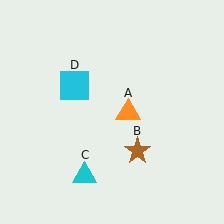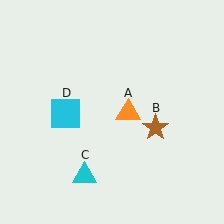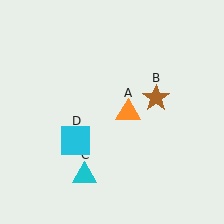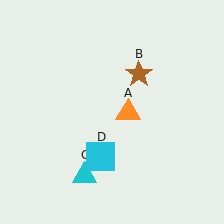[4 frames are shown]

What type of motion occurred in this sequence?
The brown star (object B), cyan square (object D) rotated counterclockwise around the center of the scene.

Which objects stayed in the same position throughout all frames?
Orange triangle (object A) and cyan triangle (object C) remained stationary.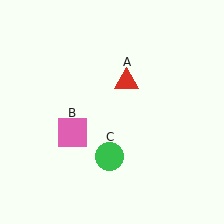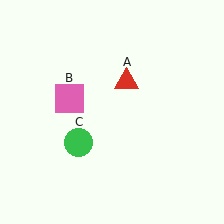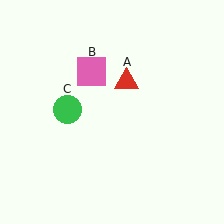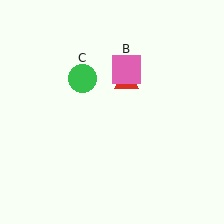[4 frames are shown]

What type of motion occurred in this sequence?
The pink square (object B), green circle (object C) rotated clockwise around the center of the scene.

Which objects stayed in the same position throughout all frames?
Red triangle (object A) remained stationary.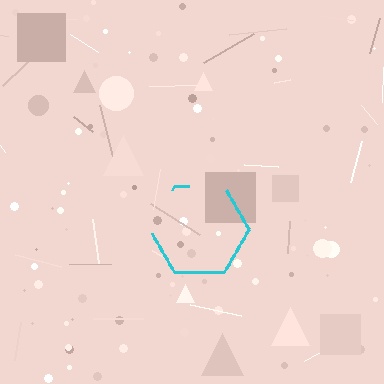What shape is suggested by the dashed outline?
The dashed outline suggests a hexagon.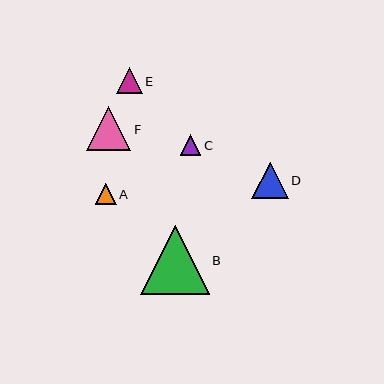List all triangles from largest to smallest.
From largest to smallest: B, F, D, E, C, A.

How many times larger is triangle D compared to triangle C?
Triangle D is approximately 1.8 times the size of triangle C.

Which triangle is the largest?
Triangle B is the largest with a size of approximately 69 pixels.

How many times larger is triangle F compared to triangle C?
Triangle F is approximately 2.1 times the size of triangle C.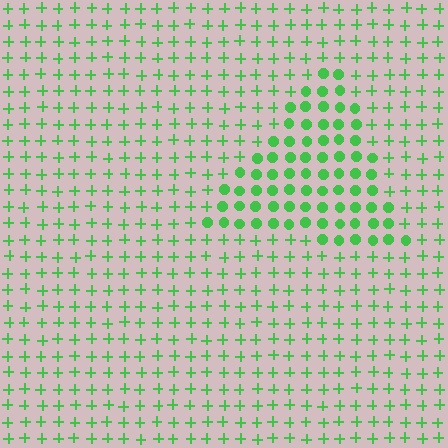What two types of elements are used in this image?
The image uses circles inside the triangle region and plus signs outside it.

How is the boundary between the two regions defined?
The boundary is defined by a change in element shape: circles inside vs. plus signs outside. All elements share the same color and spacing.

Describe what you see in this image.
The image is filled with small green elements arranged in a uniform grid. A triangle-shaped region contains circles, while the surrounding area contains plus signs. The boundary is defined purely by the change in element shape.